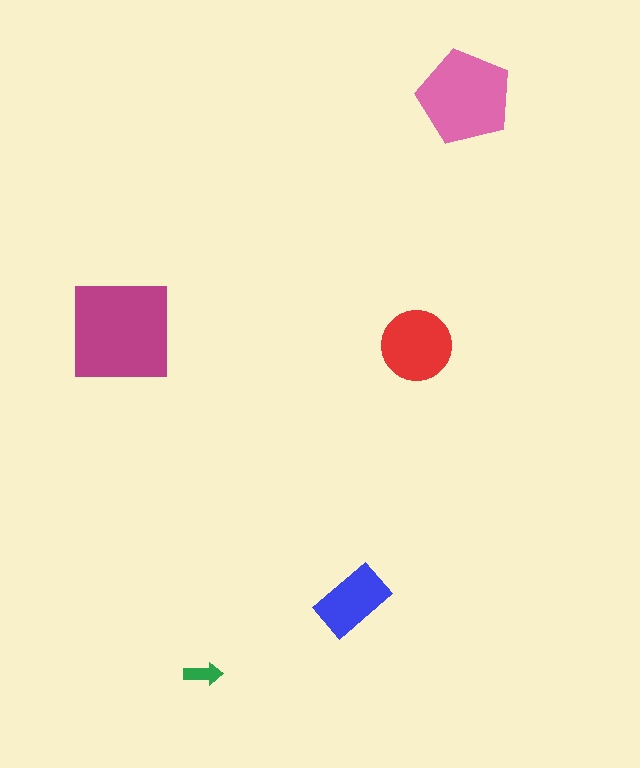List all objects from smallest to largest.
The green arrow, the blue rectangle, the red circle, the pink pentagon, the magenta square.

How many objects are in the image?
There are 5 objects in the image.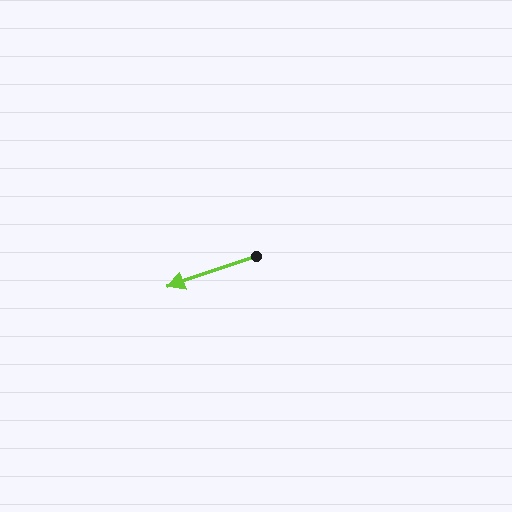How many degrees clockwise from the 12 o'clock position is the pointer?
Approximately 251 degrees.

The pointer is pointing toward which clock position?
Roughly 8 o'clock.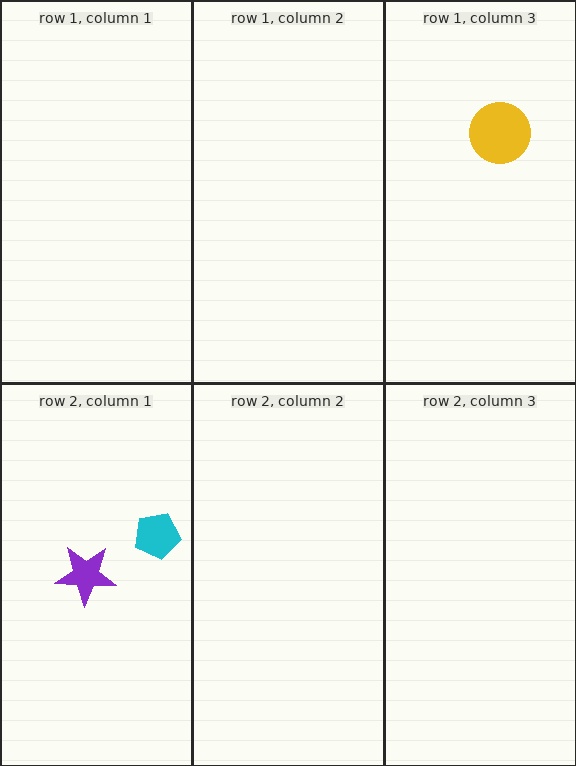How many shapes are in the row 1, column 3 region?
1.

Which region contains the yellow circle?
The row 1, column 3 region.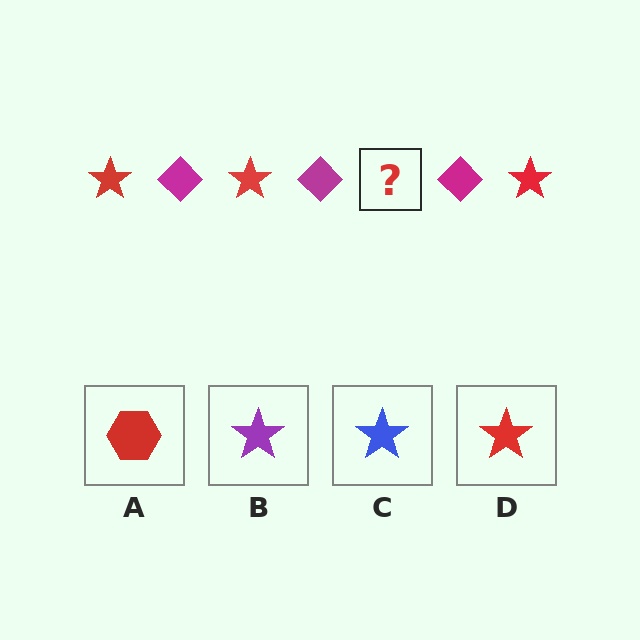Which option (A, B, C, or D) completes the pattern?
D.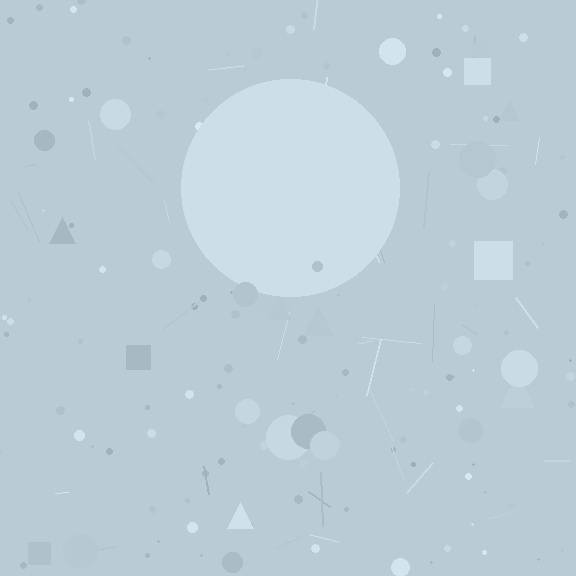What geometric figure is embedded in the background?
A circle is embedded in the background.